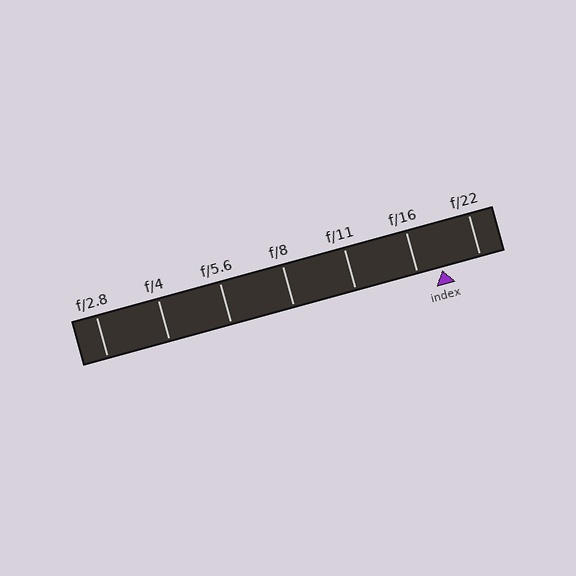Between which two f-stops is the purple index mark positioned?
The index mark is between f/16 and f/22.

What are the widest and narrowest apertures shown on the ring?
The widest aperture shown is f/2.8 and the narrowest is f/22.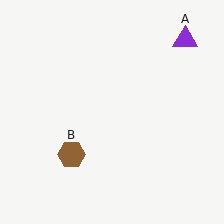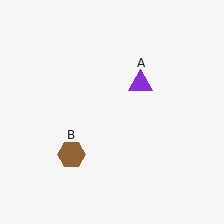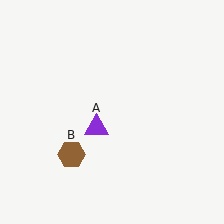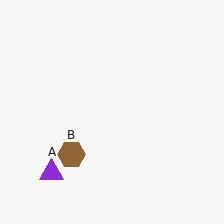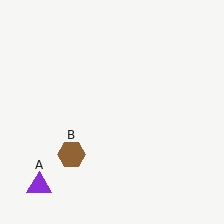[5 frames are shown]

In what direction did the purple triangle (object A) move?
The purple triangle (object A) moved down and to the left.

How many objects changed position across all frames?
1 object changed position: purple triangle (object A).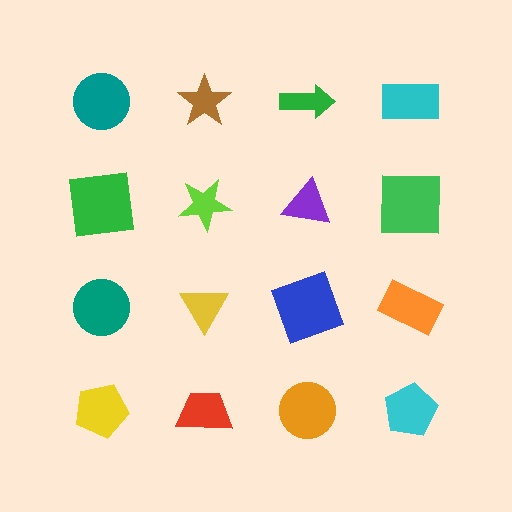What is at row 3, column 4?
An orange rectangle.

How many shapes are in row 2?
4 shapes.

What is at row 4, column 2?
A red trapezoid.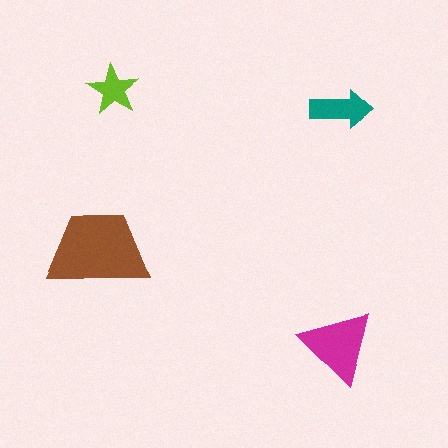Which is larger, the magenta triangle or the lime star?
The magenta triangle.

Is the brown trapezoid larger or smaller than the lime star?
Larger.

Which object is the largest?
The brown trapezoid.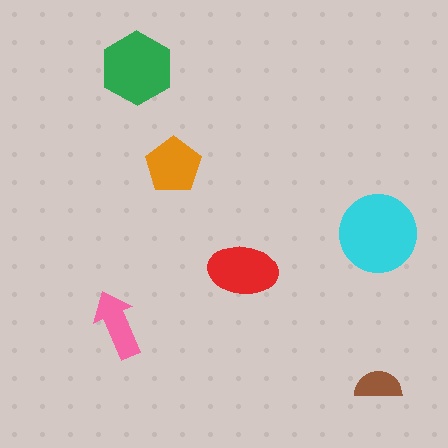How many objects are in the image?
There are 6 objects in the image.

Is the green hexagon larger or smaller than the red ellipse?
Larger.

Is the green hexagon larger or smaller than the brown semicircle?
Larger.